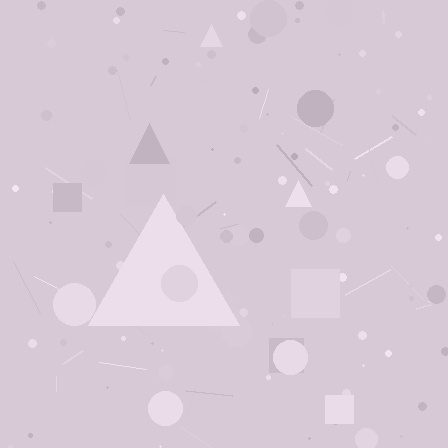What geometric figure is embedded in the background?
A triangle is embedded in the background.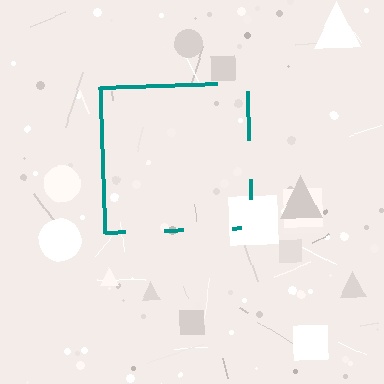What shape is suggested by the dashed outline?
The dashed outline suggests a square.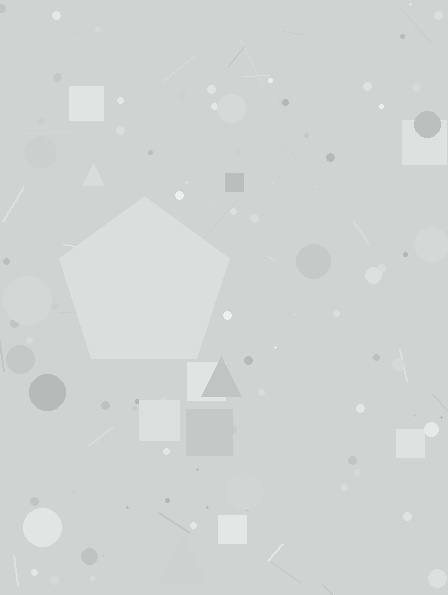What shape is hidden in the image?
A pentagon is hidden in the image.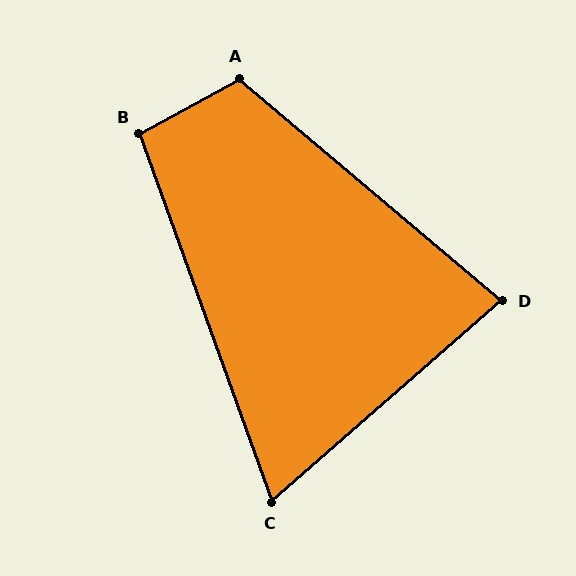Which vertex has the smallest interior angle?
C, at approximately 69 degrees.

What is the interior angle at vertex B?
Approximately 99 degrees (obtuse).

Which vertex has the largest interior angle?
A, at approximately 111 degrees.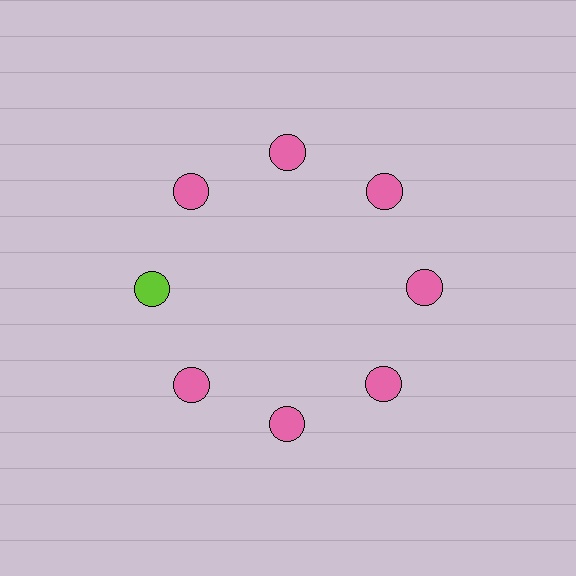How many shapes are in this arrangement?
There are 8 shapes arranged in a ring pattern.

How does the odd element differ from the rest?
It has a different color: lime instead of pink.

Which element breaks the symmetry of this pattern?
The lime circle at roughly the 9 o'clock position breaks the symmetry. All other shapes are pink circles.